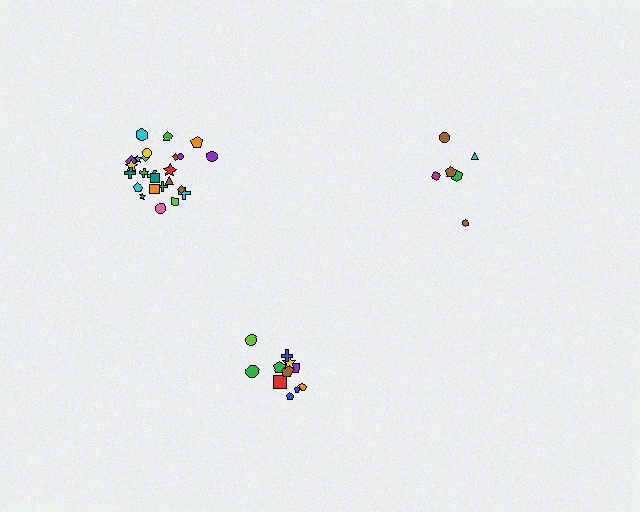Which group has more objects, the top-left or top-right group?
The top-left group.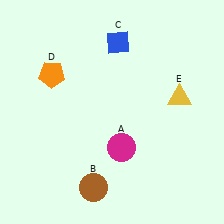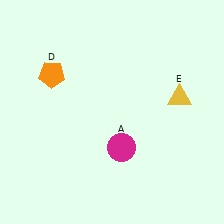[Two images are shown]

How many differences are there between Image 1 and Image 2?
There are 2 differences between the two images.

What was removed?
The brown circle (B), the blue diamond (C) were removed in Image 2.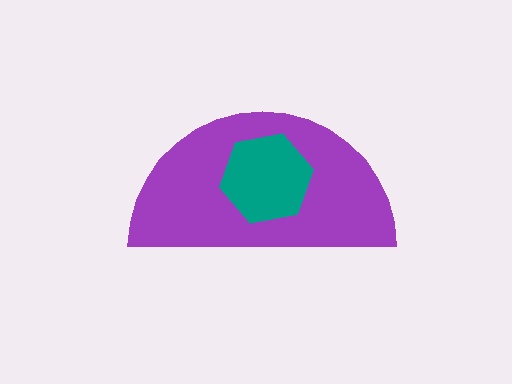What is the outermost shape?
The purple semicircle.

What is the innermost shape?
The teal hexagon.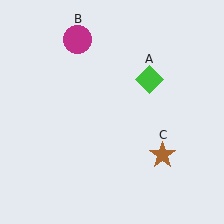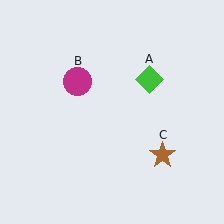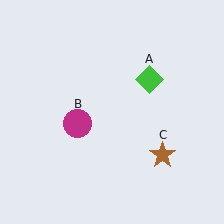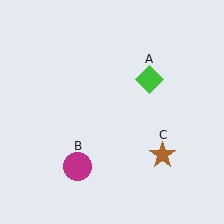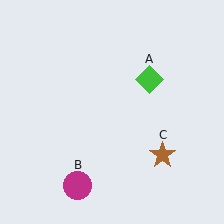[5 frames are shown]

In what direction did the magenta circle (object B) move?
The magenta circle (object B) moved down.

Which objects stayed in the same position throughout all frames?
Green diamond (object A) and brown star (object C) remained stationary.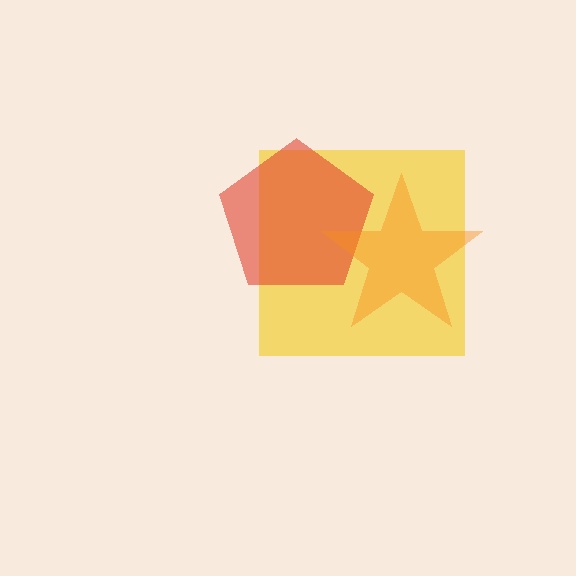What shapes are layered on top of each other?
The layered shapes are: a yellow square, a red pentagon, an orange star.